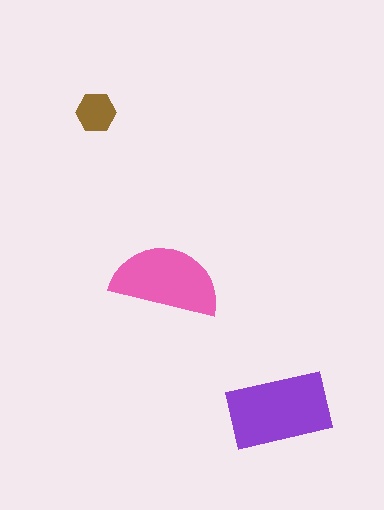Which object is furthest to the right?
The purple rectangle is rightmost.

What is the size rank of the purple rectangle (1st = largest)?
1st.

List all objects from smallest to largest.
The brown hexagon, the pink semicircle, the purple rectangle.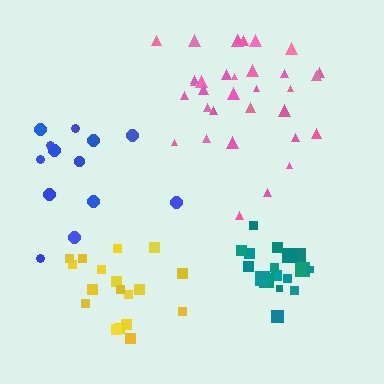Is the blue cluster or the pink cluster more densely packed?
Pink.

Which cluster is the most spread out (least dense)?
Blue.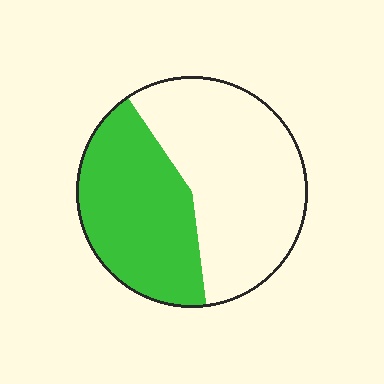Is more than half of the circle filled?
No.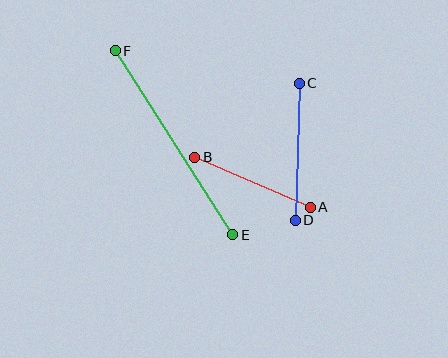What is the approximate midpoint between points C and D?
The midpoint is at approximately (297, 152) pixels.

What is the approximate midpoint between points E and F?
The midpoint is at approximately (174, 143) pixels.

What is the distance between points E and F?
The distance is approximately 219 pixels.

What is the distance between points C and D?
The distance is approximately 137 pixels.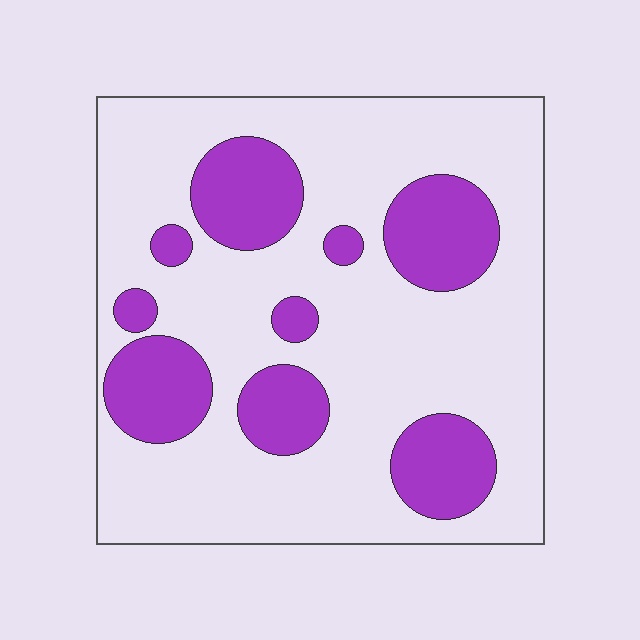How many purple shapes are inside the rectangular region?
9.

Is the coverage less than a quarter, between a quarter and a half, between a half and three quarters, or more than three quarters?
Between a quarter and a half.